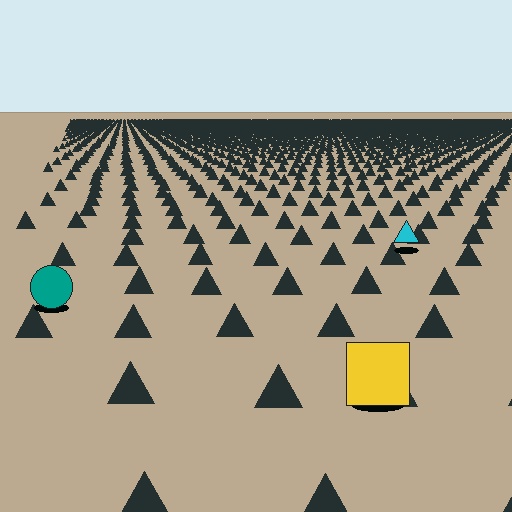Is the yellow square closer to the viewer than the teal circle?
Yes. The yellow square is closer — you can tell from the texture gradient: the ground texture is coarser near it.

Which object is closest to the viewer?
The yellow square is closest. The texture marks near it are larger and more spread out.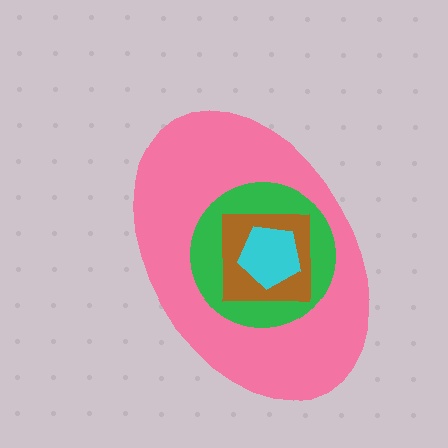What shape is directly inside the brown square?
The cyan pentagon.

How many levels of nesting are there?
4.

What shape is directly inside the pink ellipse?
The green circle.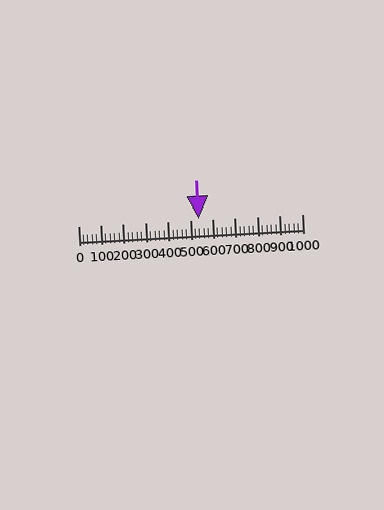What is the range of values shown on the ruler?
The ruler shows values from 0 to 1000.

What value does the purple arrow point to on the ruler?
The purple arrow points to approximately 539.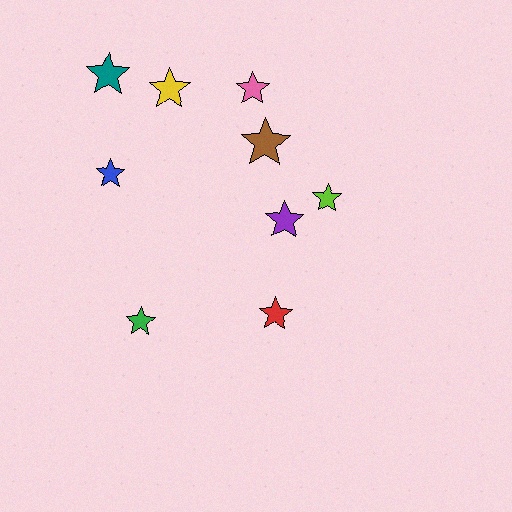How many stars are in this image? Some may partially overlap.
There are 9 stars.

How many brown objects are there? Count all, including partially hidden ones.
There is 1 brown object.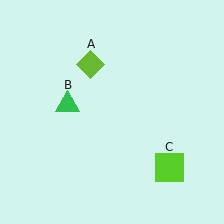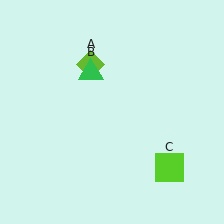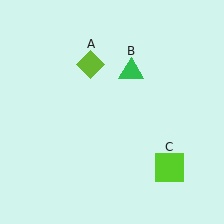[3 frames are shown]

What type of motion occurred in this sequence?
The green triangle (object B) rotated clockwise around the center of the scene.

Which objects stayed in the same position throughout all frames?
Lime diamond (object A) and lime square (object C) remained stationary.